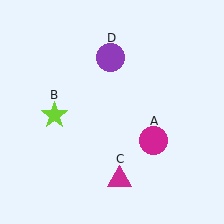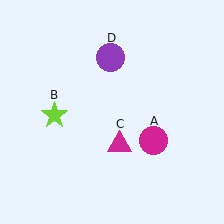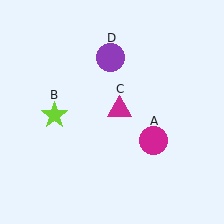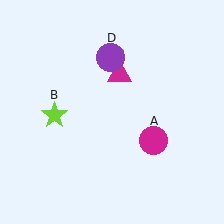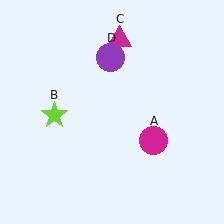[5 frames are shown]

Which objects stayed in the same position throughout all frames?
Magenta circle (object A) and lime star (object B) and purple circle (object D) remained stationary.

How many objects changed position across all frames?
1 object changed position: magenta triangle (object C).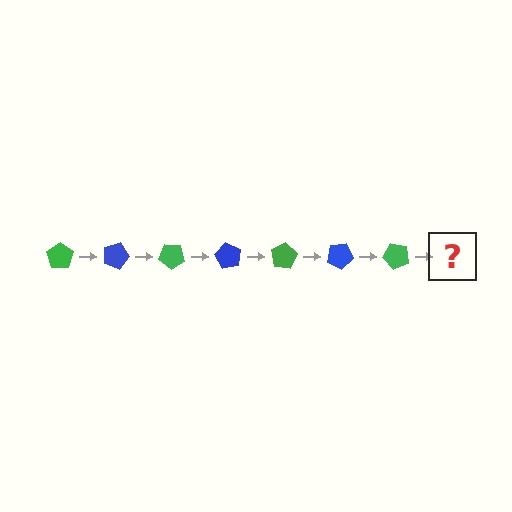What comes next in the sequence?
The next element should be a blue pentagon, rotated 140 degrees from the start.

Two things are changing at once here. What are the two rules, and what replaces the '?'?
The two rules are that it rotates 20 degrees each step and the color cycles through green and blue. The '?' should be a blue pentagon, rotated 140 degrees from the start.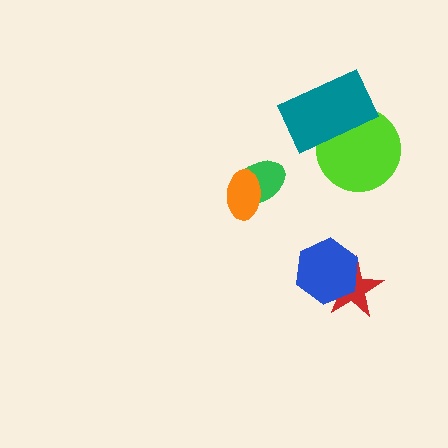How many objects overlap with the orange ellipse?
1 object overlaps with the orange ellipse.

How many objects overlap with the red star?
1 object overlaps with the red star.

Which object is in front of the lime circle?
The teal rectangle is in front of the lime circle.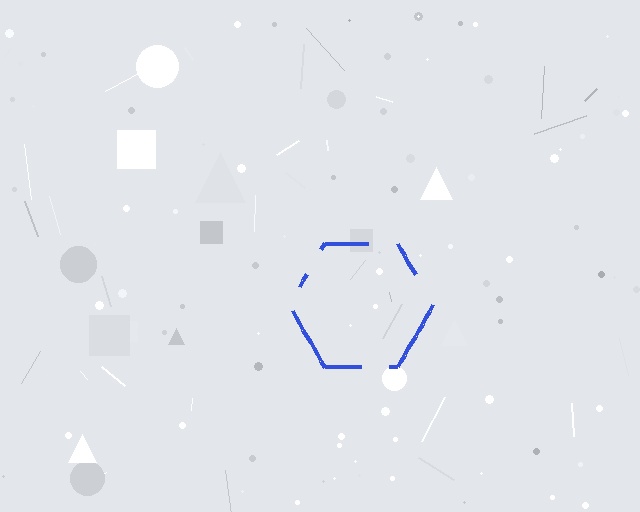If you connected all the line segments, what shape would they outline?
They would outline a hexagon.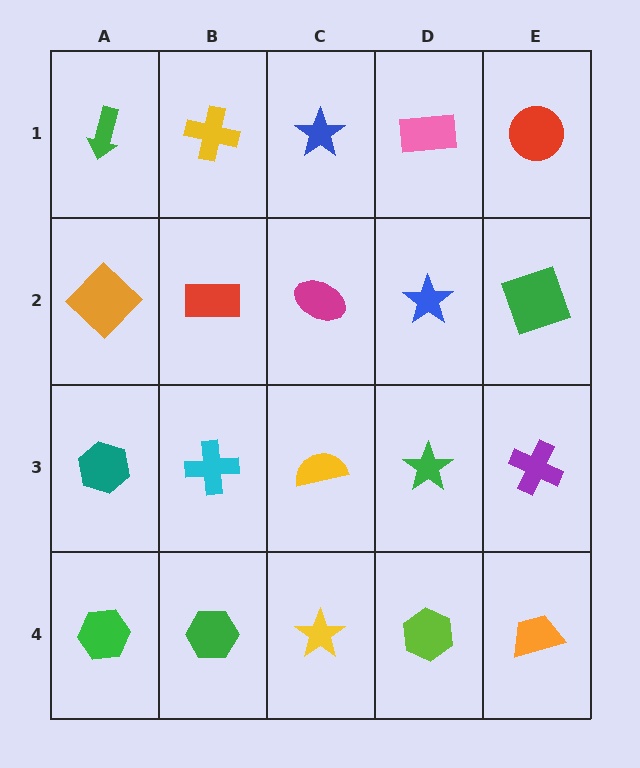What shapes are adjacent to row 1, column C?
A magenta ellipse (row 2, column C), a yellow cross (row 1, column B), a pink rectangle (row 1, column D).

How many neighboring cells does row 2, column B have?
4.